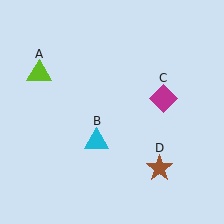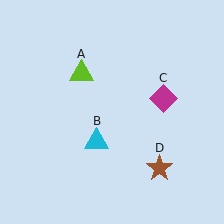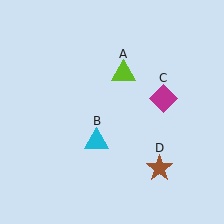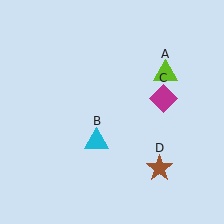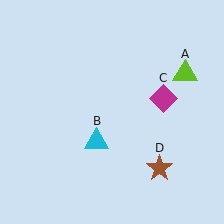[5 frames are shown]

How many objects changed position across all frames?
1 object changed position: lime triangle (object A).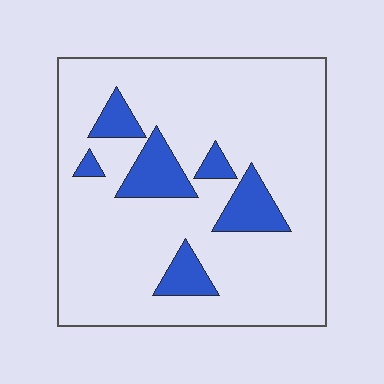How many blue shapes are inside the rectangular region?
6.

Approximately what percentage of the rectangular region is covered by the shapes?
Approximately 15%.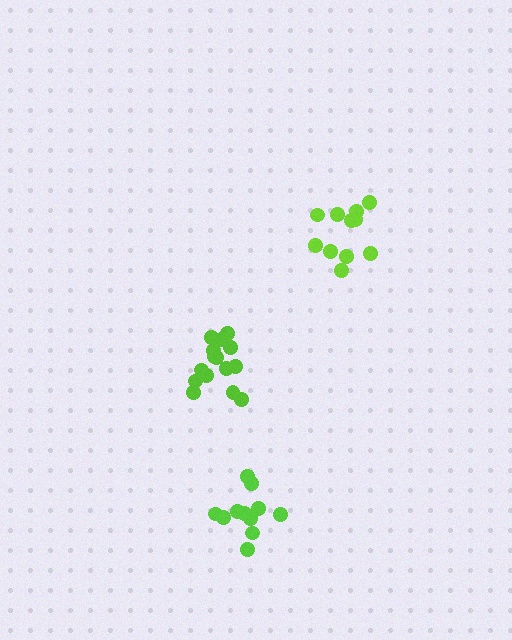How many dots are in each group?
Group 1: 11 dots, Group 2: 15 dots, Group 3: 11 dots (37 total).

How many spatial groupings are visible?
There are 3 spatial groupings.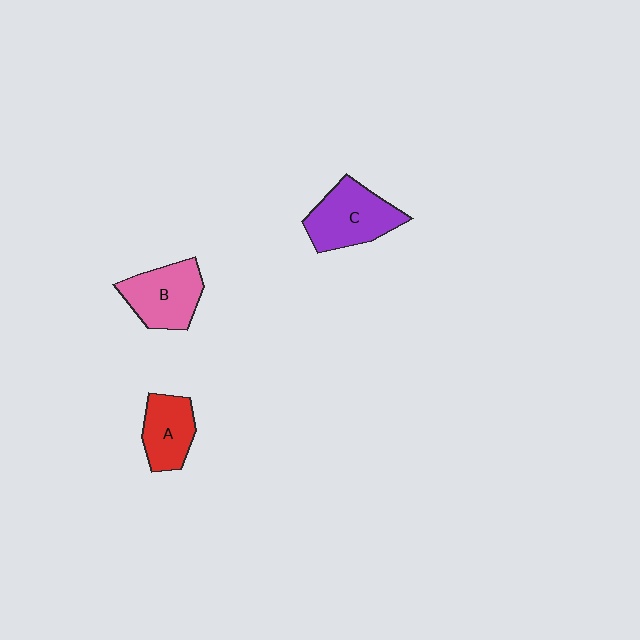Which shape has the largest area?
Shape C (purple).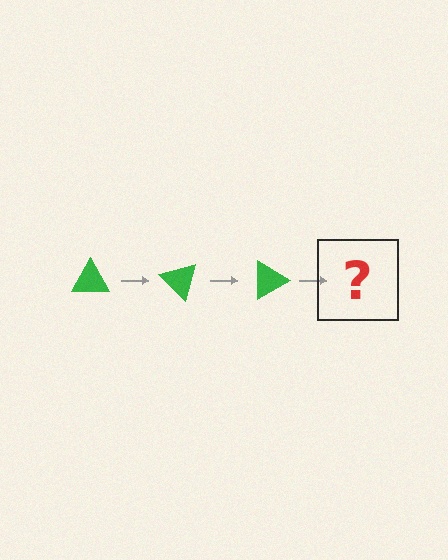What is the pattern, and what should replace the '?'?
The pattern is that the triangle rotates 45 degrees each step. The '?' should be a green triangle rotated 135 degrees.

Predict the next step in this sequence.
The next step is a green triangle rotated 135 degrees.